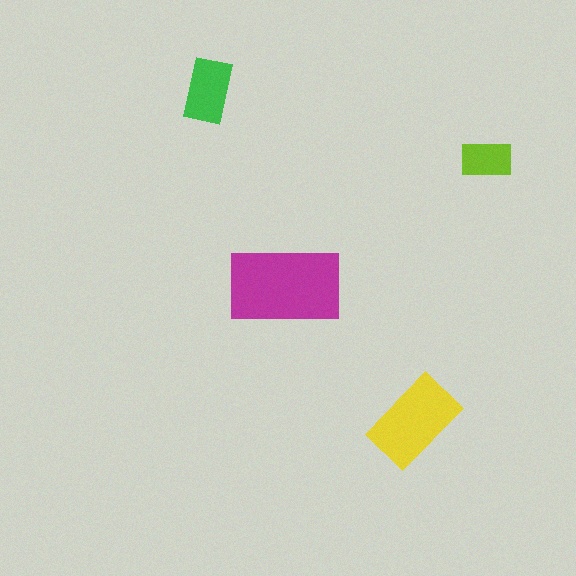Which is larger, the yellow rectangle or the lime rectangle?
The yellow one.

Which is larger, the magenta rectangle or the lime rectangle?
The magenta one.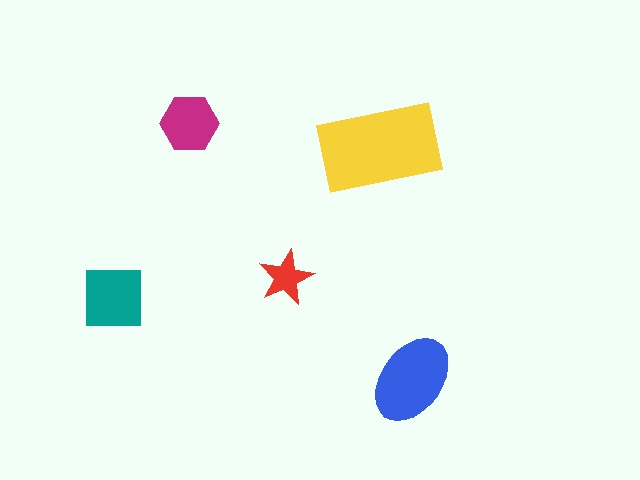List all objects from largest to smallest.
The yellow rectangle, the blue ellipse, the teal square, the magenta hexagon, the red star.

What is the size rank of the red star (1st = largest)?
5th.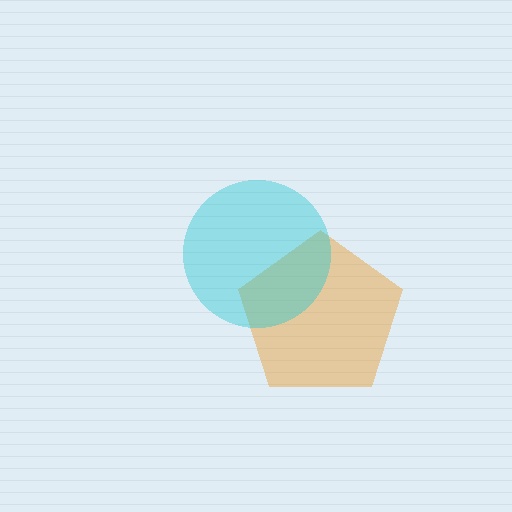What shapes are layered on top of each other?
The layered shapes are: an orange pentagon, a cyan circle.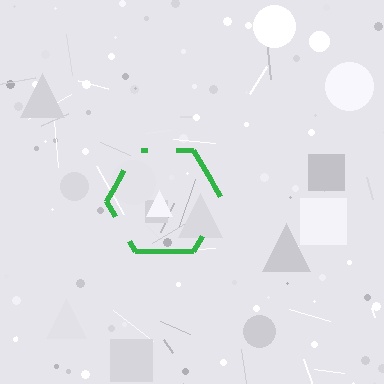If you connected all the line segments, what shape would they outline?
They would outline a hexagon.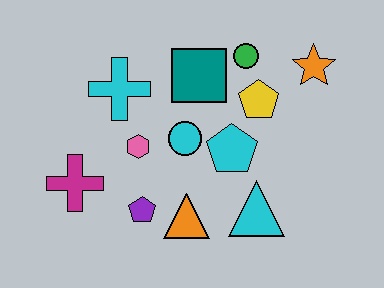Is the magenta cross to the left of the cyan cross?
Yes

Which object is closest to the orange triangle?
The purple pentagon is closest to the orange triangle.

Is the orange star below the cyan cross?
No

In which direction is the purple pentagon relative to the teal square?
The purple pentagon is below the teal square.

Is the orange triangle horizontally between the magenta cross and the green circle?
Yes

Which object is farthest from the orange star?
The magenta cross is farthest from the orange star.